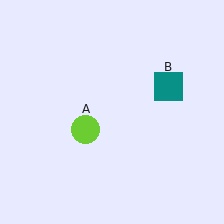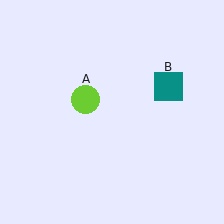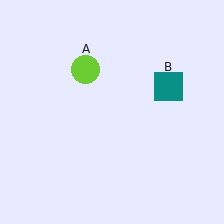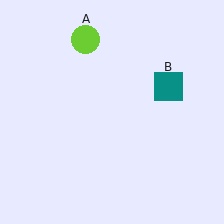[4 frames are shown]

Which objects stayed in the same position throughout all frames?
Teal square (object B) remained stationary.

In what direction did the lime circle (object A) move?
The lime circle (object A) moved up.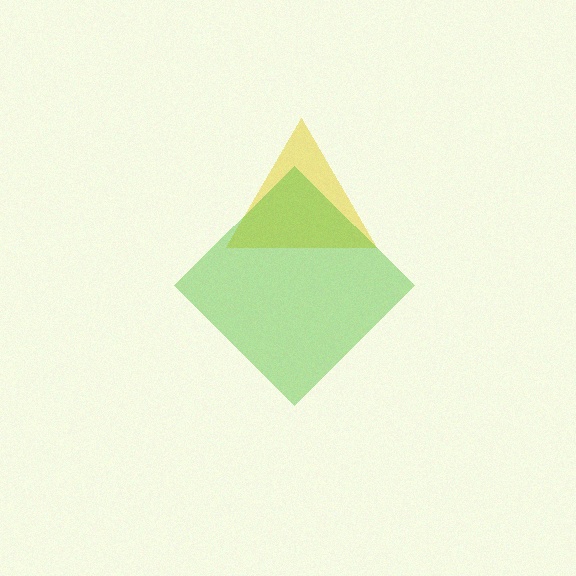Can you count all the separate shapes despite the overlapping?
Yes, there are 2 separate shapes.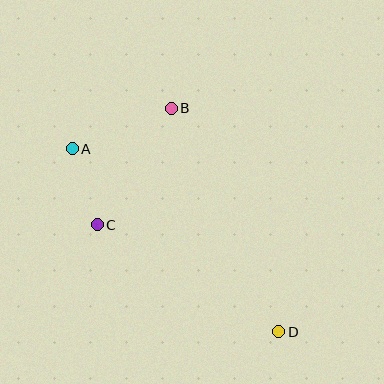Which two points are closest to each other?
Points A and C are closest to each other.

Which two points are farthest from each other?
Points A and D are farthest from each other.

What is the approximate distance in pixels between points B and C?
The distance between B and C is approximately 138 pixels.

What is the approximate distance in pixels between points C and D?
The distance between C and D is approximately 211 pixels.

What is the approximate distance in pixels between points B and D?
The distance between B and D is approximately 248 pixels.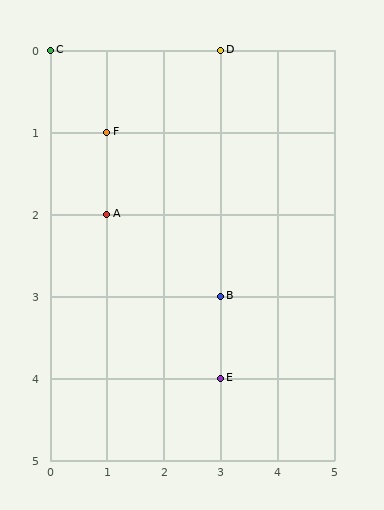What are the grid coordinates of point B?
Point B is at grid coordinates (3, 3).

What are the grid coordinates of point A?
Point A is at grid coordinates (1, 2).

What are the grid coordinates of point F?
Point F is at grid coordinates (1, 1).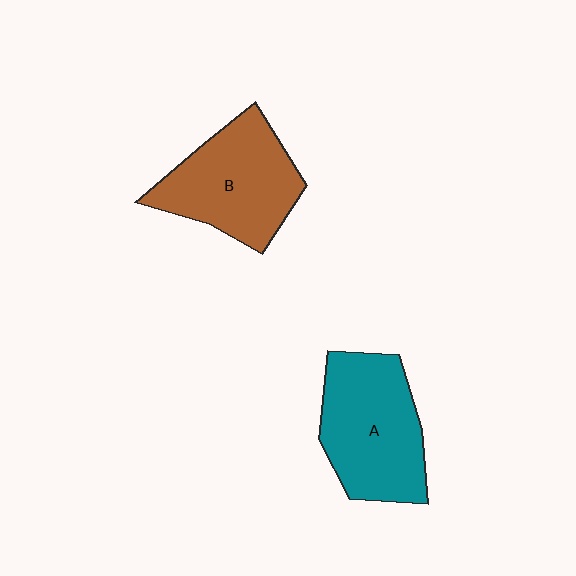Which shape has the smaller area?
Shape B (brown).